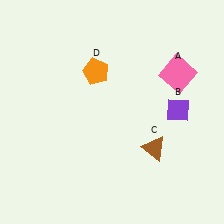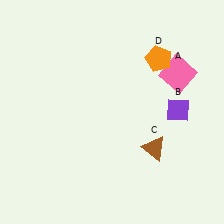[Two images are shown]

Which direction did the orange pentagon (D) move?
The orange pentagon (D) moved right.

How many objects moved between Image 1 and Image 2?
1 object moved between the two images.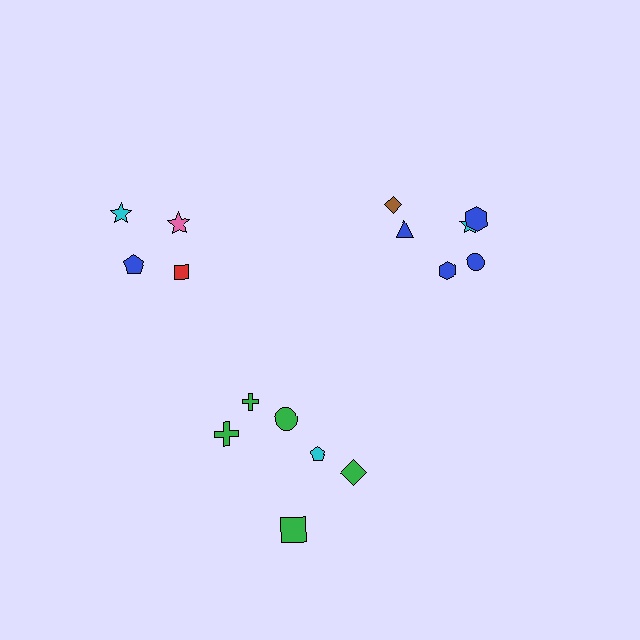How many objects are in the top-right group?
There are 6 objects.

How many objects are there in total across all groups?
There are 16 objects.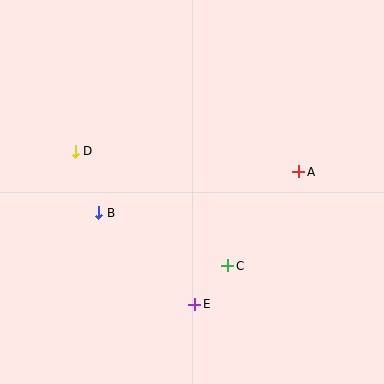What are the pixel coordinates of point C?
Point C is at (228, 266).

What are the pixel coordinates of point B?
Point B is at (99, 213).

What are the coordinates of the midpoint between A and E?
The midpoint between A and E is at (247, 238).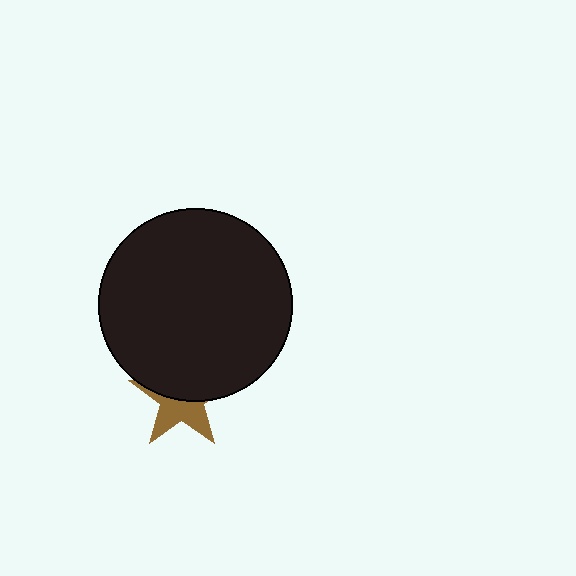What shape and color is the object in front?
The object in front is a black circle.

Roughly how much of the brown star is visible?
About half of it is visible (roughly 47%).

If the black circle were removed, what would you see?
You would see the complete brown star.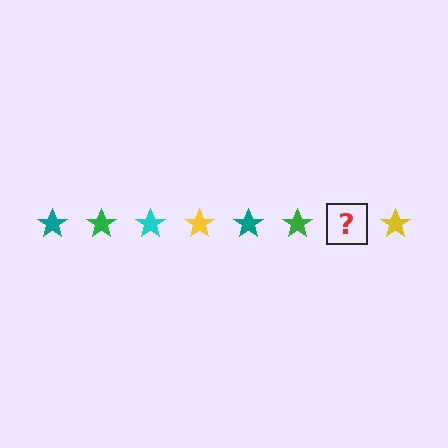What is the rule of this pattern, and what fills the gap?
The rule is that the pattern cycles through teal, green, cyan, yellow stars. The gap should be filled with a cyan star.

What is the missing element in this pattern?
The missing element is a cyan star.